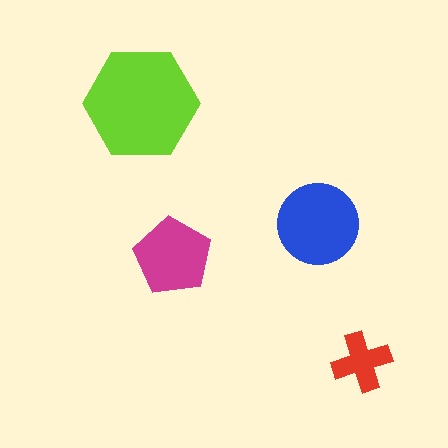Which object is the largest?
The lime hexagon.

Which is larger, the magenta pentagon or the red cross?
The magenta pentagon.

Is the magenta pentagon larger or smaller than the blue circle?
Smaller.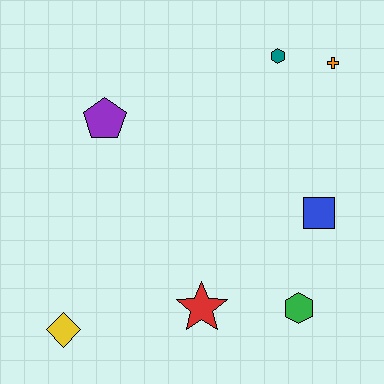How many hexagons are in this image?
There are 2 hexagons.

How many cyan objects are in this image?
There are no cyan objects.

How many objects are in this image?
There are 7 objects.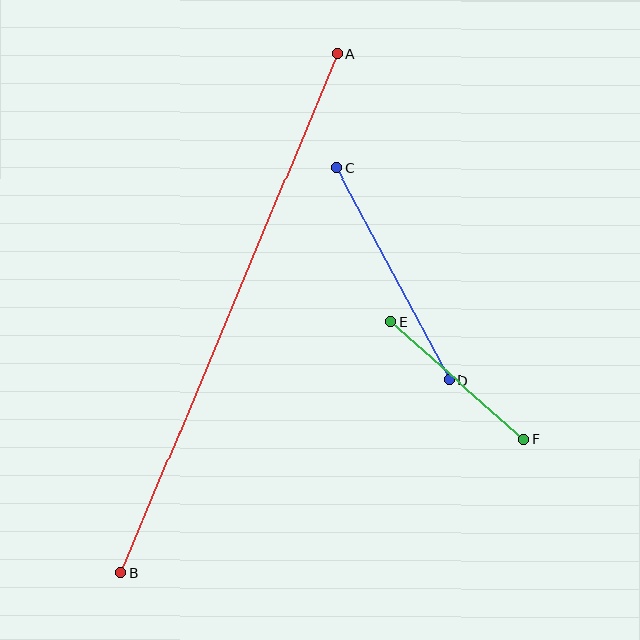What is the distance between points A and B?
The distance is approximately 563 pixels.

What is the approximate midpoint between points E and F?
The midpoint is at approximately (457, 380) pixels.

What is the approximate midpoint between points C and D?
The midpoint is at approximately (393, 274) pixels.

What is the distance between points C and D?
The distance is approximately 240 pixels.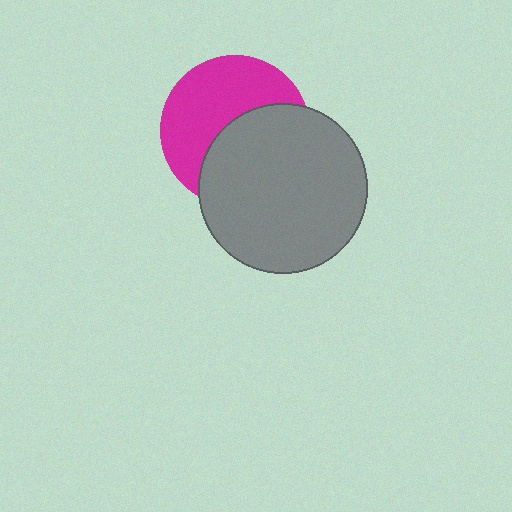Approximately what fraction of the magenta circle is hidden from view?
Roughly 48% of the magenta circle is hidden behind the gray circle.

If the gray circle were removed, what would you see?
You would see the complete magenta circle.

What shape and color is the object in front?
The object in front is a gray circle.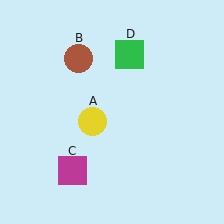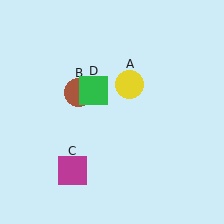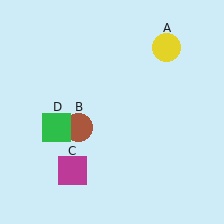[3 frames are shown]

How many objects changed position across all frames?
3 objects changed position: yellow circle (object A), brown circle (object B), green square (object D).